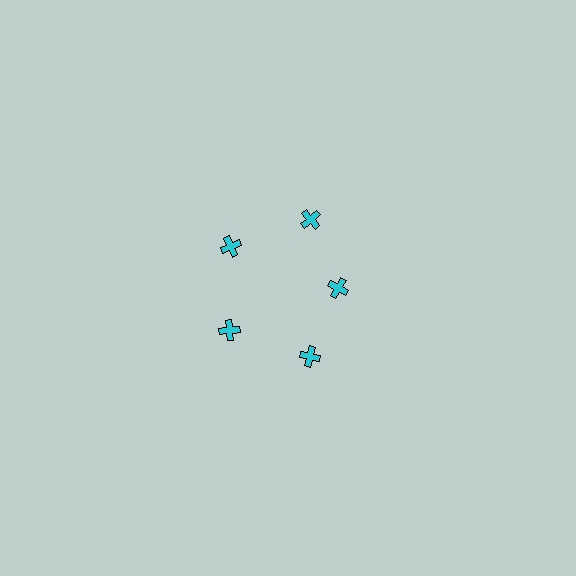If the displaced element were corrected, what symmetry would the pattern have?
It would have 5-fold rotational symmetry — the pattern would map onto itself every 72 degrees.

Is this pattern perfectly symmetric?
No. The 5 cyan crosses are arranged in a ring, but one element near the 3 o'clock position is pulled inward toward the center, breaking the 5-fold rotational symmetry.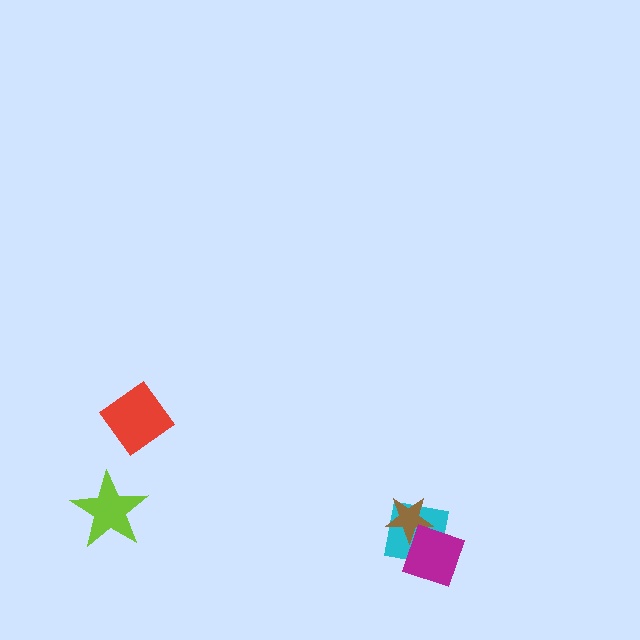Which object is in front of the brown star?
The magenta diamond is in front of the brown star.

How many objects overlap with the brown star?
2 objects overlap with the brown star.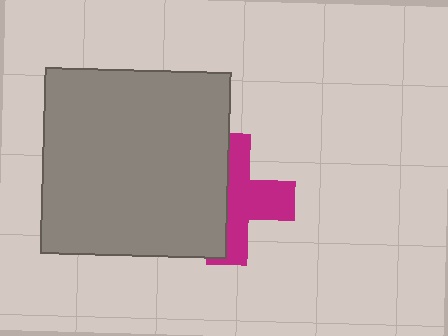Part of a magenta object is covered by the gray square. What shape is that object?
It is a cross.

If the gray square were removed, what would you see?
You would see the complete magenta cross.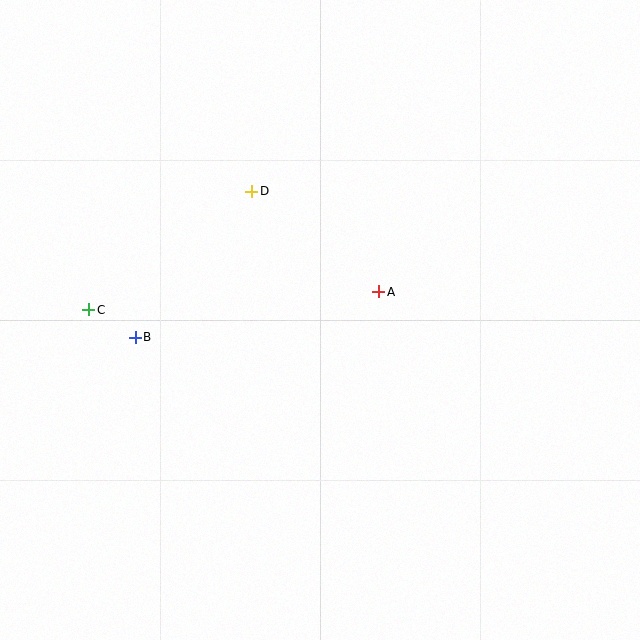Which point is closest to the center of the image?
Point A at (379, 292) is closest to the center.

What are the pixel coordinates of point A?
Point A is at (379, 292).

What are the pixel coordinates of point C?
Point C is at (89, 310).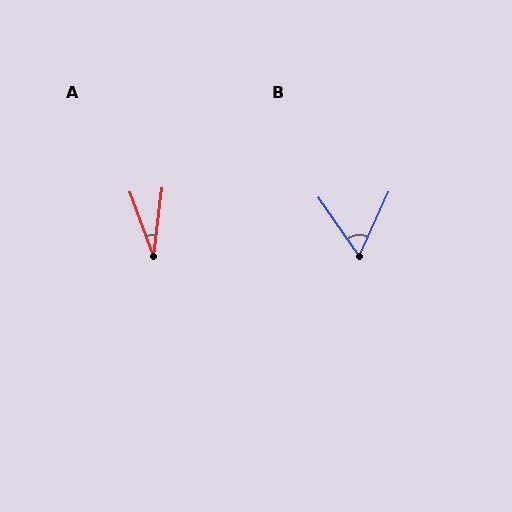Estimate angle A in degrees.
Approximately 27 degrees.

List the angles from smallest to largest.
A (27°), B (60°).